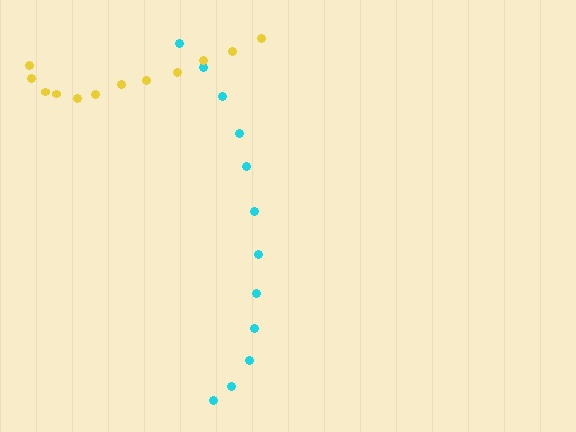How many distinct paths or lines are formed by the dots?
There are 2 distinct paths.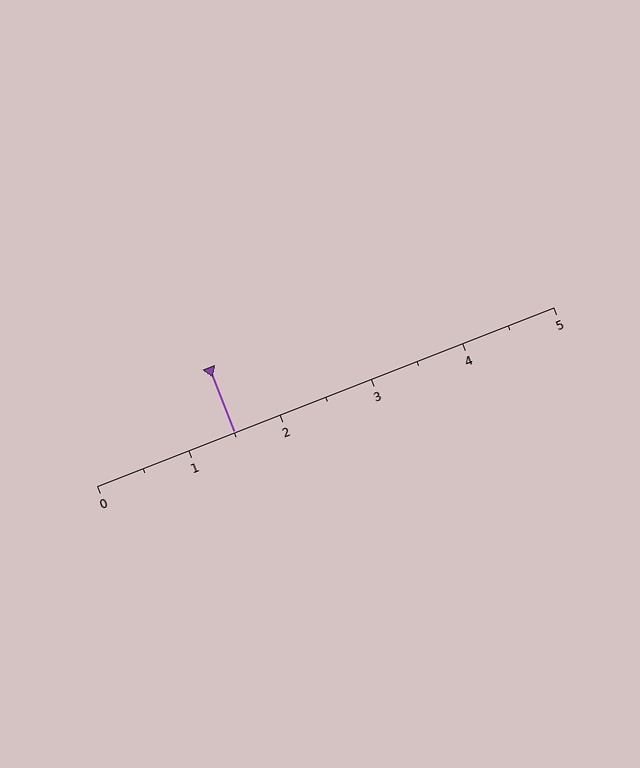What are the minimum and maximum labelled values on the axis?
The axis runs from 0 to 5.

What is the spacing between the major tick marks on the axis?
The major ticks are spaced 1 apart.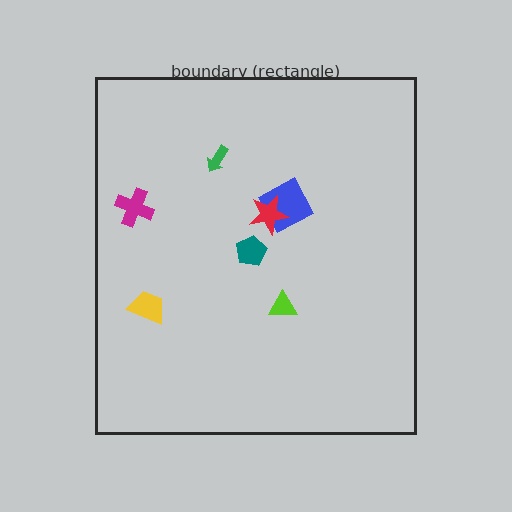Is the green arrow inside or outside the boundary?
Inside.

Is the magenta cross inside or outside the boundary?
Inside.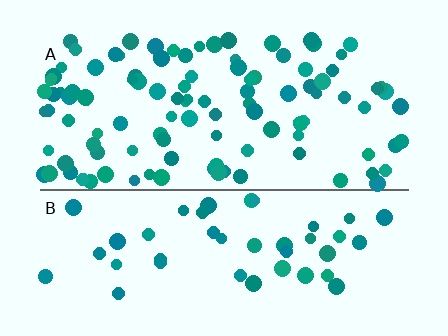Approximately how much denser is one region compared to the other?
Approximately 2.3× — region A over region B.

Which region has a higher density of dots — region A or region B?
A (the top).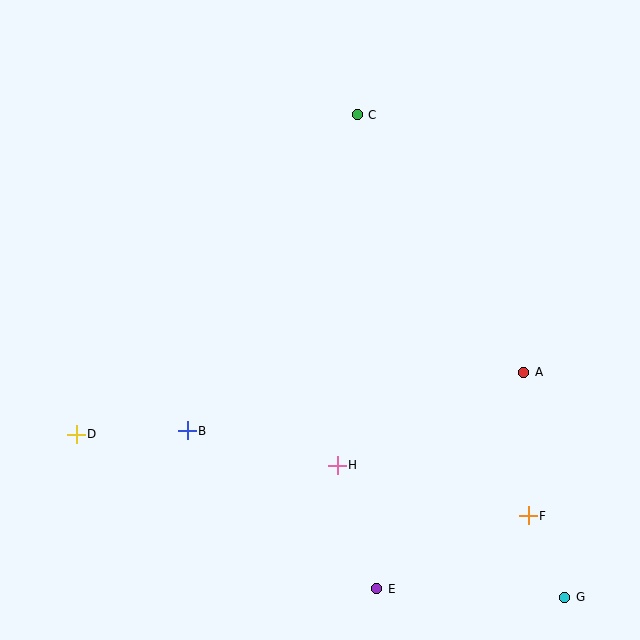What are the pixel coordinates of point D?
Point D is at (76, 434).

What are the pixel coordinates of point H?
Point H is at (337, 465).